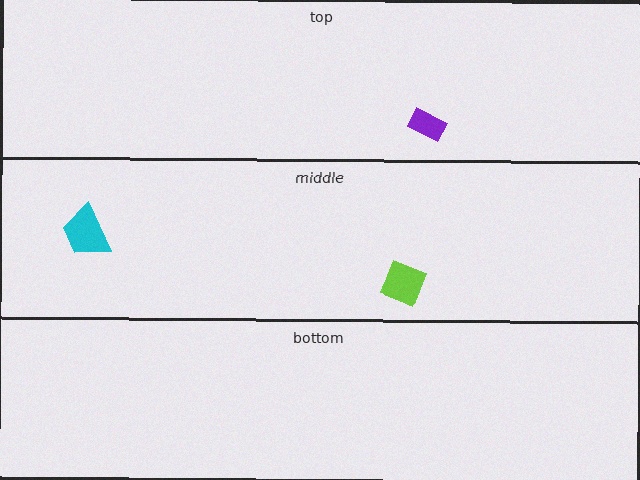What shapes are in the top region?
The purple rectangle.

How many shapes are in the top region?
1.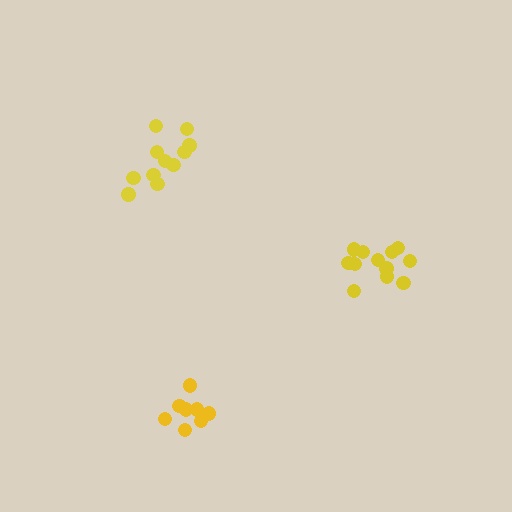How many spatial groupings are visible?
There are 3 spatial groupings.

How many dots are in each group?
Group 1: 11 dots, Group 2: 8 dots, Group 3: 12 dots (31 total).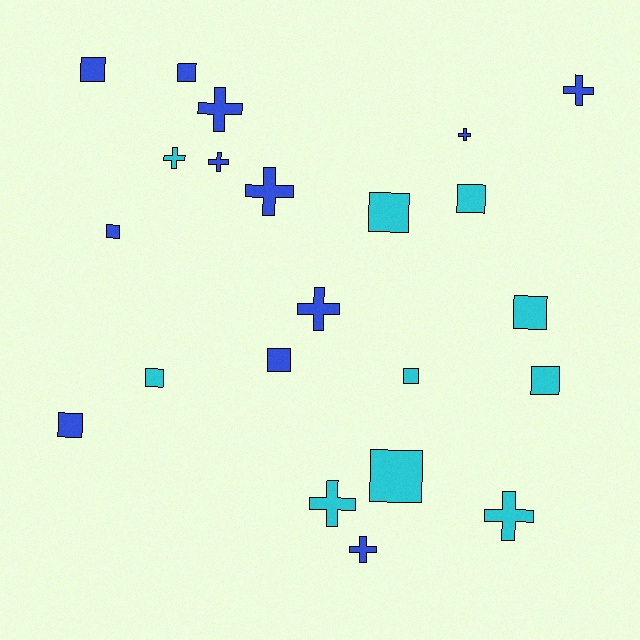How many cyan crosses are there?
There are 3 cyan crosses.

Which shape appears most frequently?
Square, with 12 objects.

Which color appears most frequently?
Blue, with 12 objects.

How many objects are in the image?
There are 22 objects.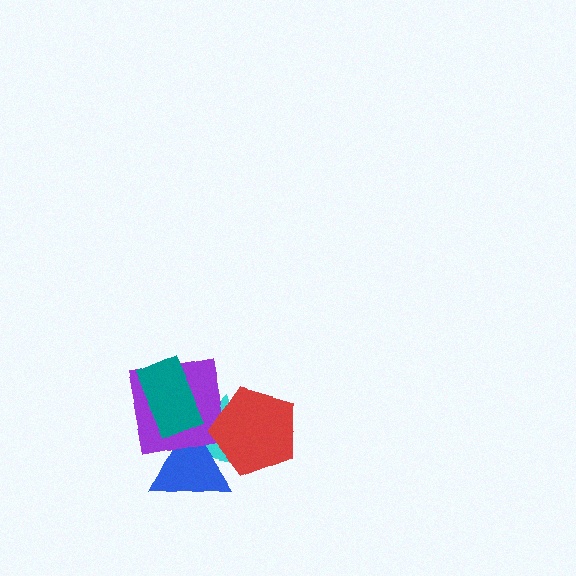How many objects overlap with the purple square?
3 objects overlap with the purple square.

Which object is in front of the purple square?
The teal rectangle is in front of the purple square.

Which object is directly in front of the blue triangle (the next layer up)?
The purple square is directly in front of the blue triangle.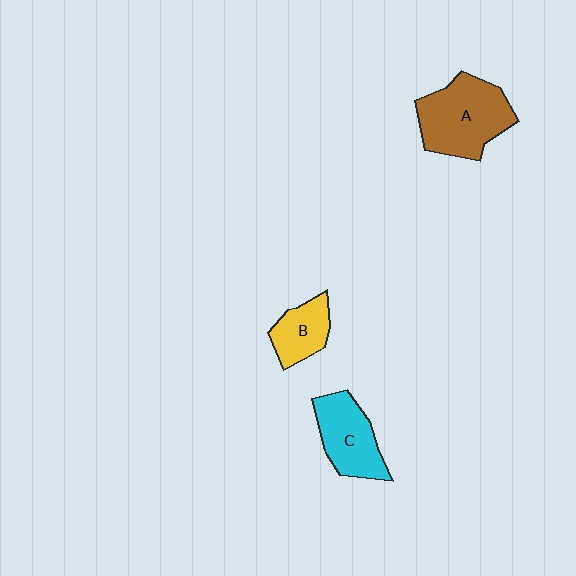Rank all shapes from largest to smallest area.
From largest to smallest: A (brown), C (cyan), B (yellow).